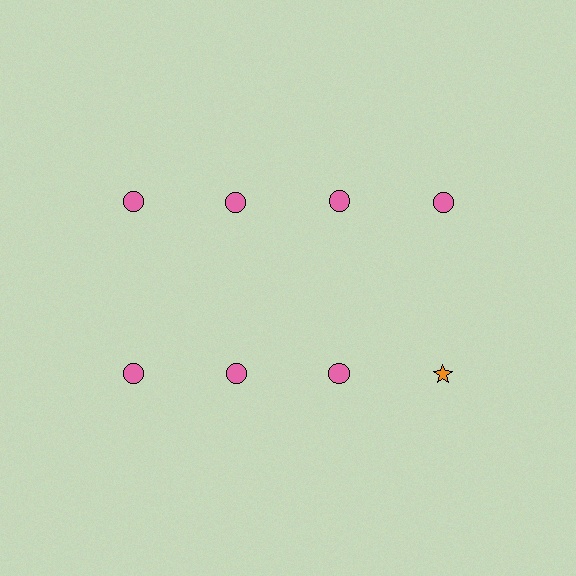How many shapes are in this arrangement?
There are 8 shapes arranged in a grid pattern.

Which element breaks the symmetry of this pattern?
The orange star in the second row, second from right column breaks the symmetry. All other shapes are pink circles.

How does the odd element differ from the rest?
It differs in both color (orange instead of pink) and shape (star instead of circle).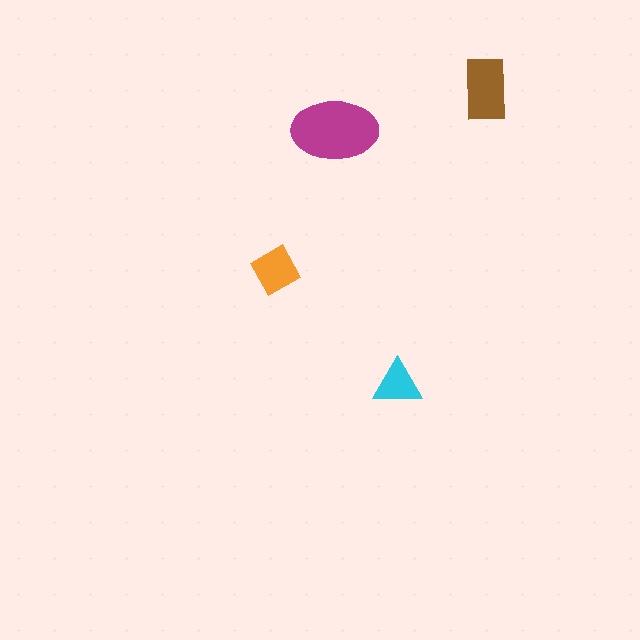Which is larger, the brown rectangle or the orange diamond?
The brown rectangle.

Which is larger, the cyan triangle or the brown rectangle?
The brown rectangle.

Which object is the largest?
The magenta ellipse.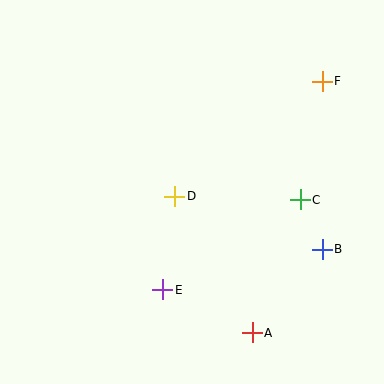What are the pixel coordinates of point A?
Point A is at (252, 333).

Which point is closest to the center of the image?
Point D at (175, 196) is closest to the center.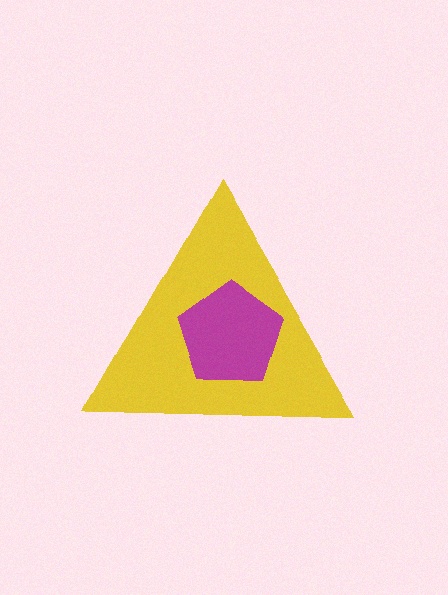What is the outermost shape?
The yellow triangle.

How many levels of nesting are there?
2.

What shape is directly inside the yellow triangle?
The magenta pentagon.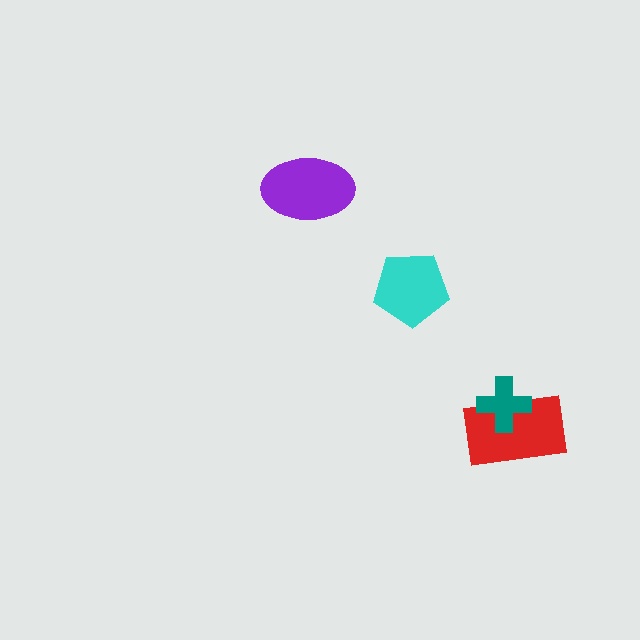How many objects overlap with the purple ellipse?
0 objects overlap with the purple ellipse.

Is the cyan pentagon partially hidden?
No, no other shape covers it.